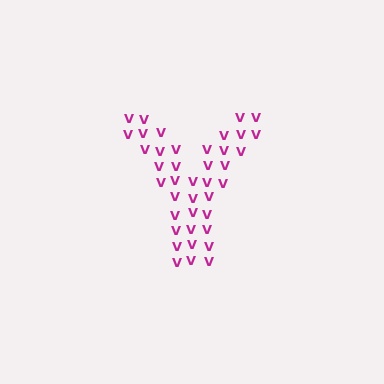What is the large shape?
The large shape is the letter Y.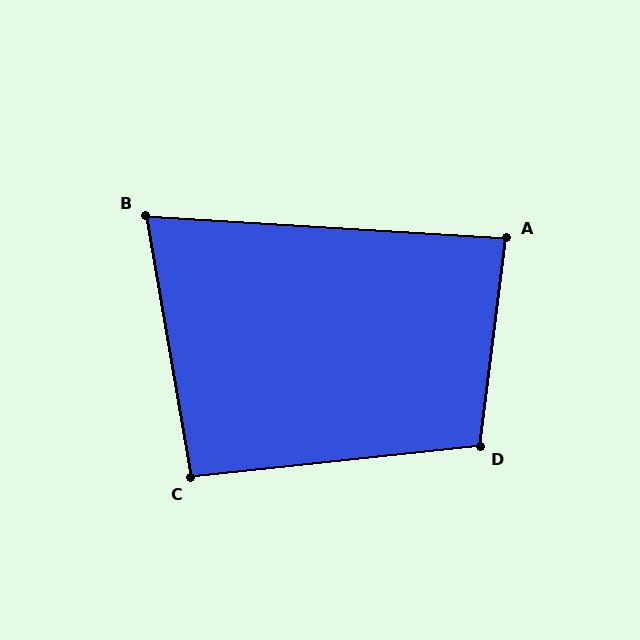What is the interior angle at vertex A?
Approximately 86 degrees (approximately right).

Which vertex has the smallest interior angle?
B, at approximately 77 degrees.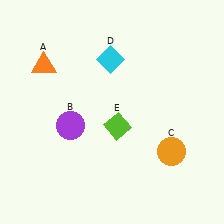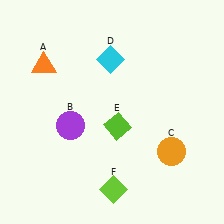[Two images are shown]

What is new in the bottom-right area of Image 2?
A lime diamond (F) was added in the bottom-right area of Image 2.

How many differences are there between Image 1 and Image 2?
There is 1 difference between the two images.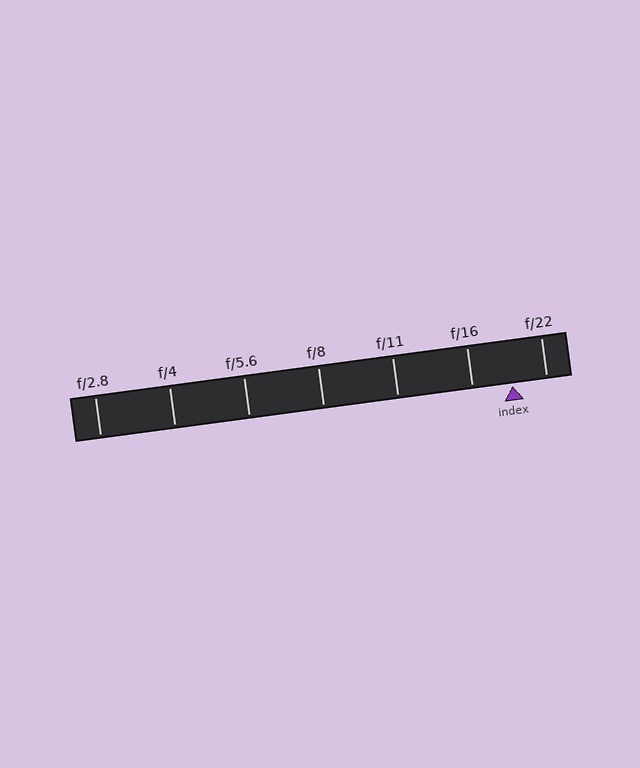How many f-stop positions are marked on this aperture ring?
There are 7 f-stop positions marked.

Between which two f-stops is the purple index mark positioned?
The index mark is between f/16 and f/22.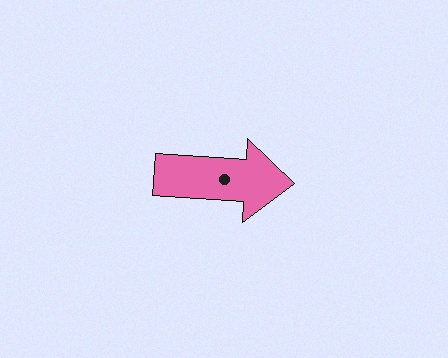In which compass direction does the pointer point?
East.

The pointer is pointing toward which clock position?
Roughly 3 o'clock.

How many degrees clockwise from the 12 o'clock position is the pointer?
Approximately 94 degrees.